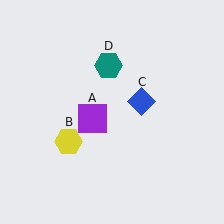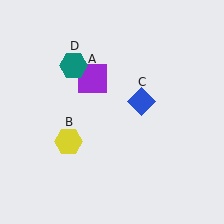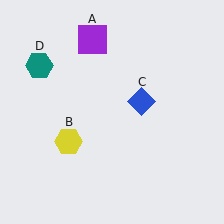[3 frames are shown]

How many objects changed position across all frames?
2 objects changed position: purple square (object A), teal hexagon (object D).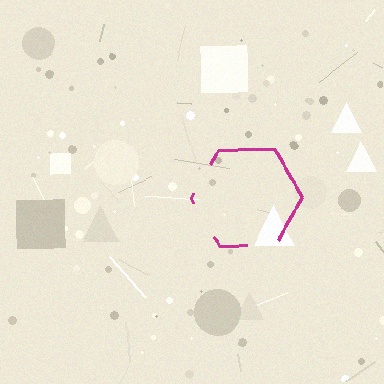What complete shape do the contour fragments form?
The contour fragments form a hexagon.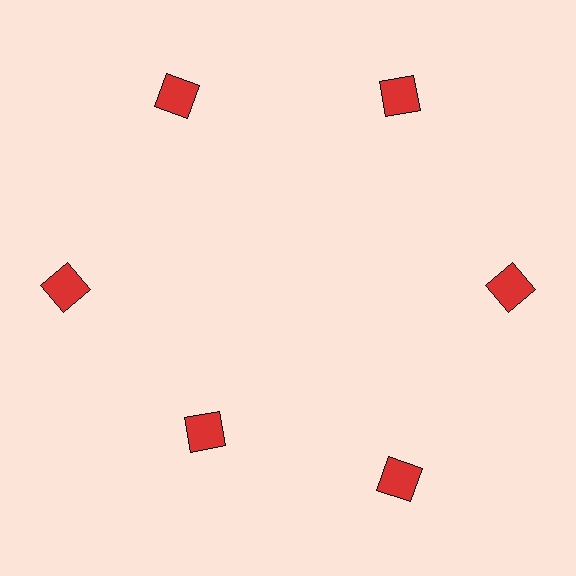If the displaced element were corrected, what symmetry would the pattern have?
It would have 6-fold rotational symmetry — the pattern would map onto itself every 60 degrees.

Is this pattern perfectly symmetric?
No. The 6 red squares are arranged in a ring, but one element near the 7 o'clock position is pulled inward toward the center, breaking the 6-fold rotational symmetry.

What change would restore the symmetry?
The symmetry would be restored by moving it outward, back onto the ring so that all 6 squares sit at equal angles and equal distance from the center.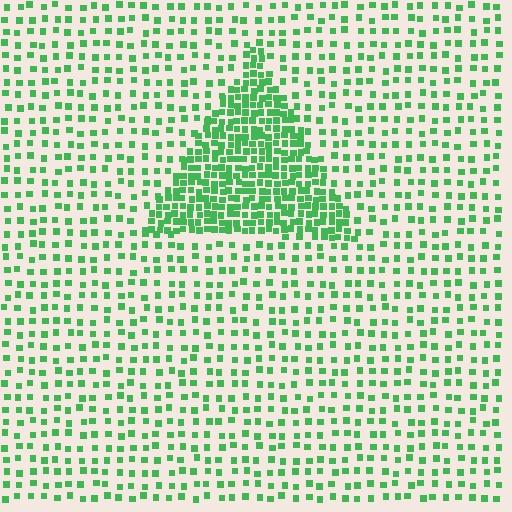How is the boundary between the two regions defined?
The boundary is defined by a change in element density (approximately 2.6x ratio). All elements are the same color, size, and shape.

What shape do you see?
I see a triangle.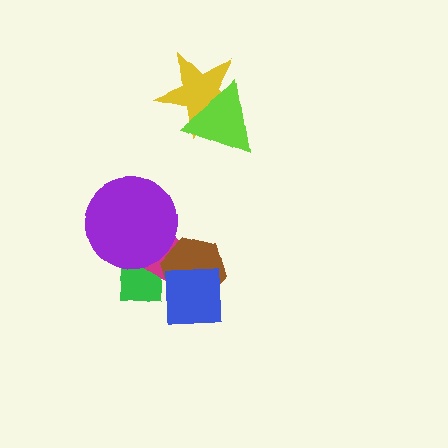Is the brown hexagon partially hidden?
Yes, it is partially covered by another shape.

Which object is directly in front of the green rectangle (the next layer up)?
The magenta diamond is directly in front of the green rectangle.